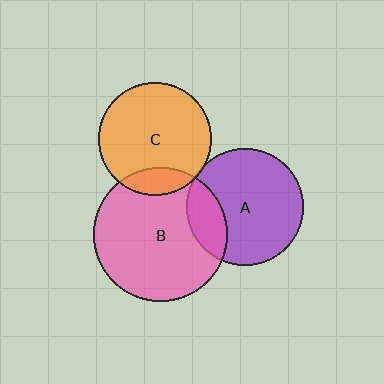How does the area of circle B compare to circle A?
Approximately 1.3 times.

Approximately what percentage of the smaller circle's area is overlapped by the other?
Approximately 15%.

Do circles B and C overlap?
Yes.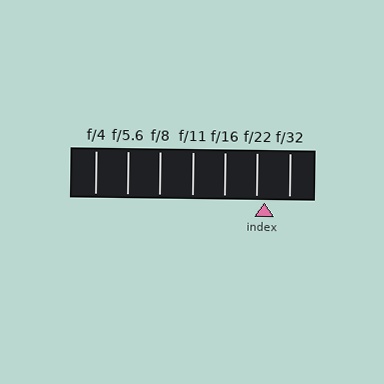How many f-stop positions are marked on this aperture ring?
There are 7 f-stop positions marked.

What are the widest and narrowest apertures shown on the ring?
The widest aperture shown is f/4 and the narrowest is f/32.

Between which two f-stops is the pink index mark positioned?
The index mark is between f/22 and f/32.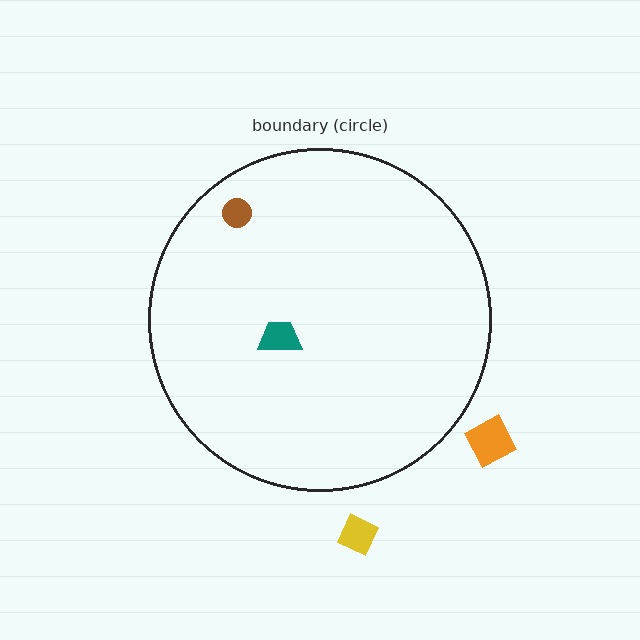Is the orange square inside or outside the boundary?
Outside.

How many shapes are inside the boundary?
2 inside, 2 outside.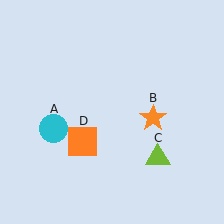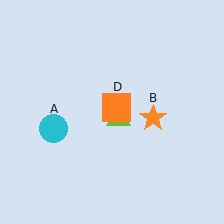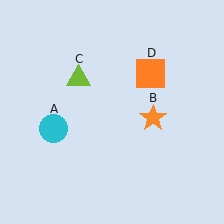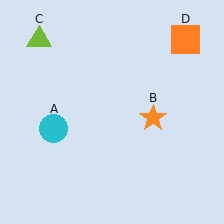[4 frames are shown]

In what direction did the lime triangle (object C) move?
The lime triangle (object C) moved up and to the left.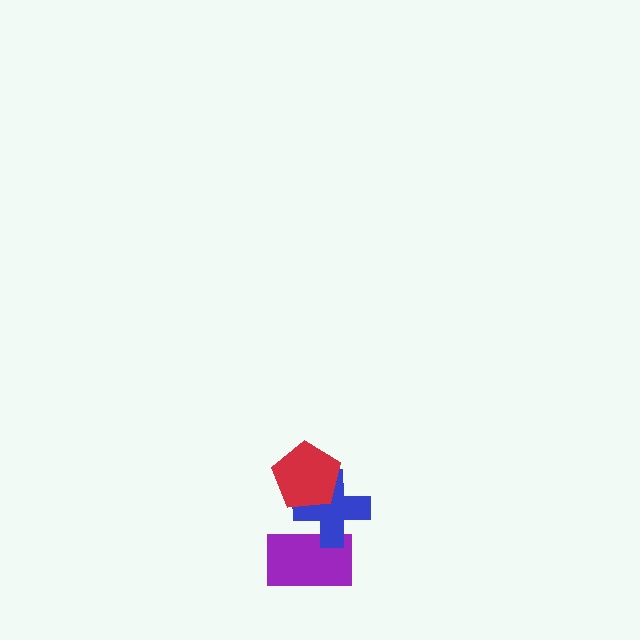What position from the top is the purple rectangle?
The purple rectangle is 3rd from the top.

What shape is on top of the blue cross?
The red pentagon is on top of the blue cross.